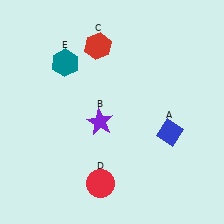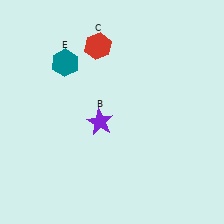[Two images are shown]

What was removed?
The blue diamond (A), the red circle (D) were removed in Image 2.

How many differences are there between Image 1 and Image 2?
There are 2 differences between the two images.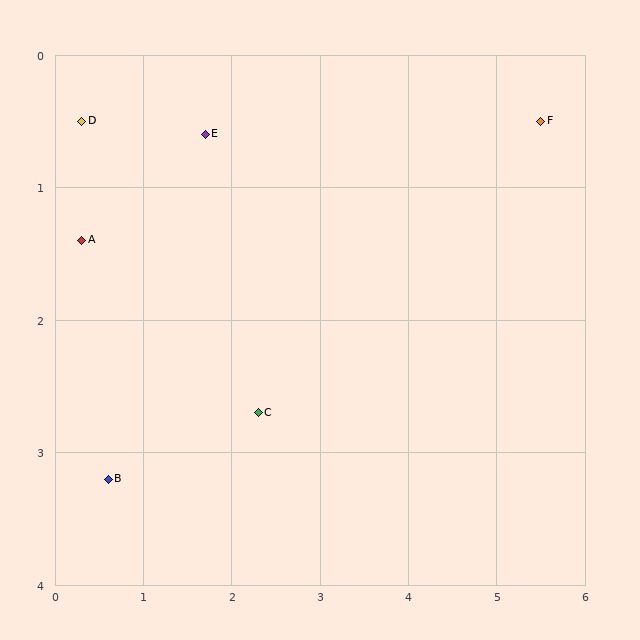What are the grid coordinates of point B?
Point B is at approximately (0.6, 3.2).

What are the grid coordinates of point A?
Point A is at approximately (0.3, 1.4).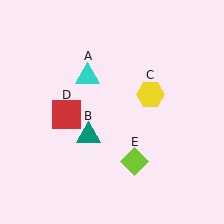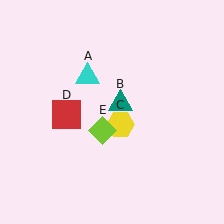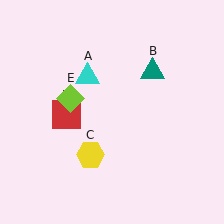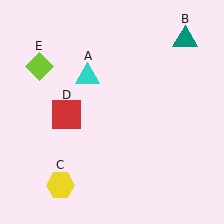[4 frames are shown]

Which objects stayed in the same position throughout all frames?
Cyan triangle (object A) and red square (object D) remained stationary.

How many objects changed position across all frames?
3 objects changed position: teal triangle (object B), yellow hexagon (object C), lime diamond (object E).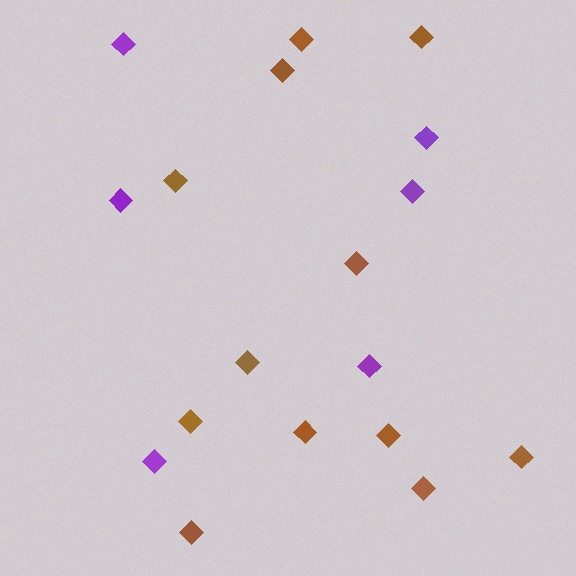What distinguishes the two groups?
There are 2 groups: one group of brown diamonds (12) and one group of purple diamonds (6).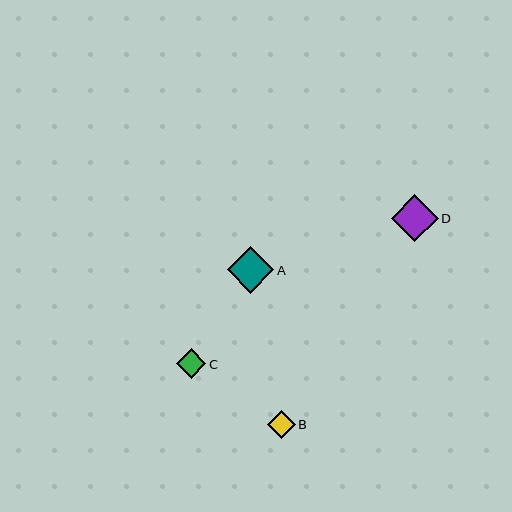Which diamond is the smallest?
Diamond B is the smallest with a size of approximately 28 pixels.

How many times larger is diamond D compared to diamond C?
Diamond D is approximately 1.6 times the size of diamond C.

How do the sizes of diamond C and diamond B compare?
Diamond C and diamond B are approximately the same size.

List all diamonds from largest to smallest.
From largest to smallest: D, A, C, B.